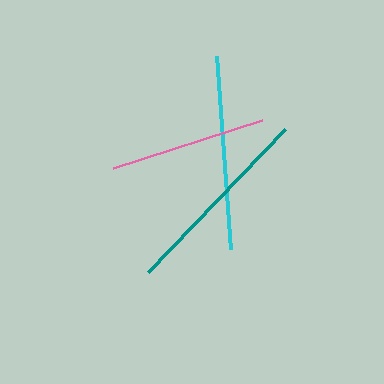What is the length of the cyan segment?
The cyan segment is approximately 193 pixels long.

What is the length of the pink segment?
The pink segment is approximately 156 pixels long.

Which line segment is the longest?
The teal line is the longest at approximately 198 pixels.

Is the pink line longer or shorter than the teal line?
The teal line is longer than the pink line.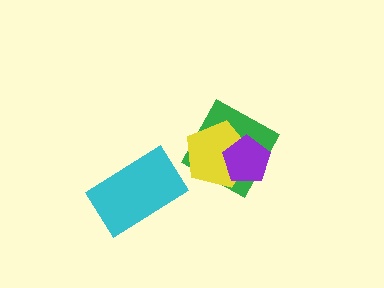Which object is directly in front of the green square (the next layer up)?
The yellow pentagon is directly in front of the green square.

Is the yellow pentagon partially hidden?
Yes, it is partially covered by another shape.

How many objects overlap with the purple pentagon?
2 objects overlap with the purple pentagon.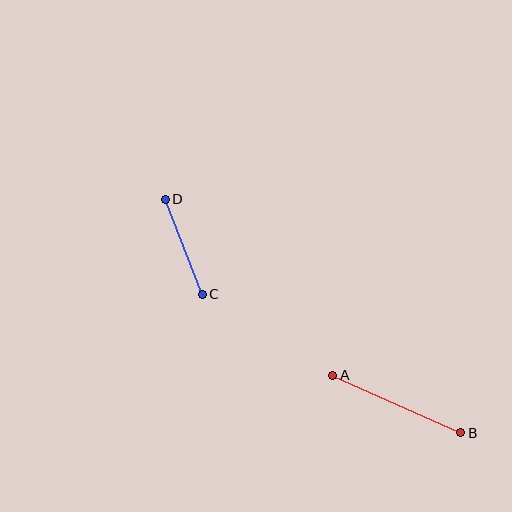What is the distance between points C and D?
The distance is approximately 102 pixels.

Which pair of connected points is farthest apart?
Points A and B are farthest apart.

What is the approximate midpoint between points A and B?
The midpoint is at approximately (397, 404) pixels.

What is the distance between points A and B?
The distance is approximately 141 pixels.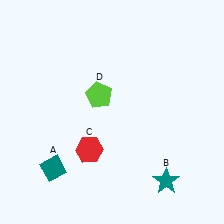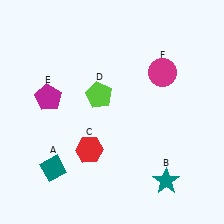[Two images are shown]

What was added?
A magenta pentagon (E), a magenta circle (F) were added in Image 2.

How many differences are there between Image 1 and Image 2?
There are 2 differences between the two images.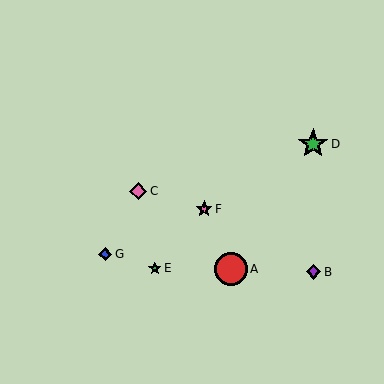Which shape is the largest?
The red circle (labeled A) is the largest.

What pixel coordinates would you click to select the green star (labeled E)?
Click at (155, 268) to select the green star E.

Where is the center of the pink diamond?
The center of the pink diamond is at (138, 191).